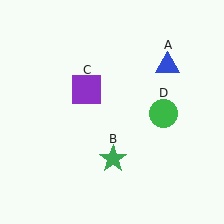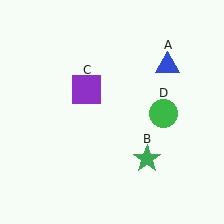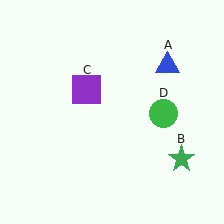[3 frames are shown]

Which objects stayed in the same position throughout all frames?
Blue triangle (object A) and purple square (object C) and green circle (object D) remained stationary.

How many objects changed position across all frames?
1 object changed position: green star (object B).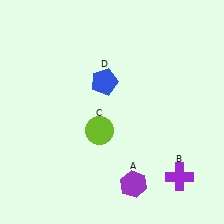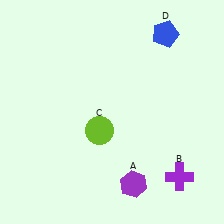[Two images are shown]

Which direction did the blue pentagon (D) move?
The blue pentagon (D) moved right.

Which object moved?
The blue pentagon (D) moved right.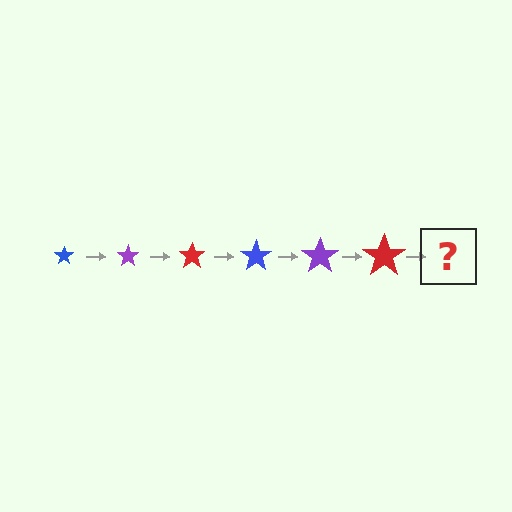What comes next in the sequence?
The next element should be a blue star, larger than the previous one.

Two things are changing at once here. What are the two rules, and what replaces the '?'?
The two rules are that the star grows larger each step and the color cycles through blue, purple, and red. The '?' should be a blue star, larger than the previous one.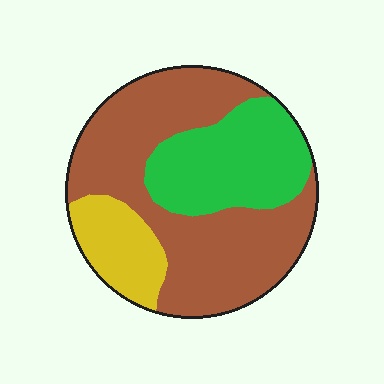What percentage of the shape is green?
Green takes up between a quarter and a half of the shape.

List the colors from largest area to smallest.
From largest to smallest: brown, green, yellow.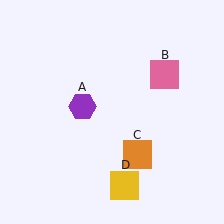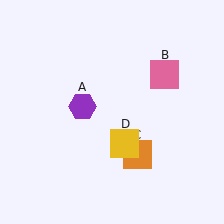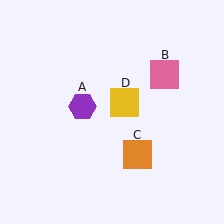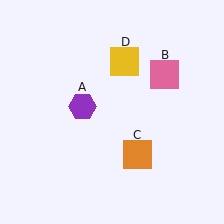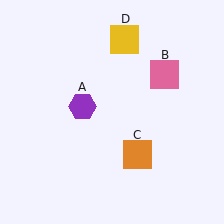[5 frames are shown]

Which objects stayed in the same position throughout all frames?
Purple hexagon (object A) and pink square (object B) and orange square (object C) remained stationary.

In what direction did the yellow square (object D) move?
The yellow square (object D) moved up.